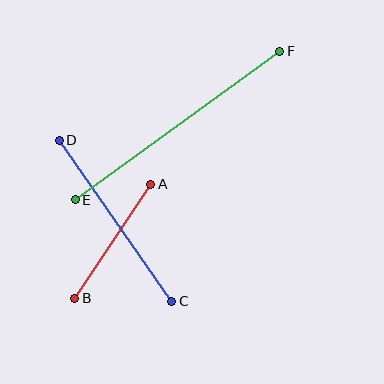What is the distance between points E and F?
The distance is approximately 253 pixels.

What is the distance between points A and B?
The distance is approximately 137 pixels.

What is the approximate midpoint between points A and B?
The midpoint is at approximately (113, 241) pixels.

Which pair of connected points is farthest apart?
Points E and F are farthest apart.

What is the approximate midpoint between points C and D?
The midpoint is at approximately (115, 221) pixels.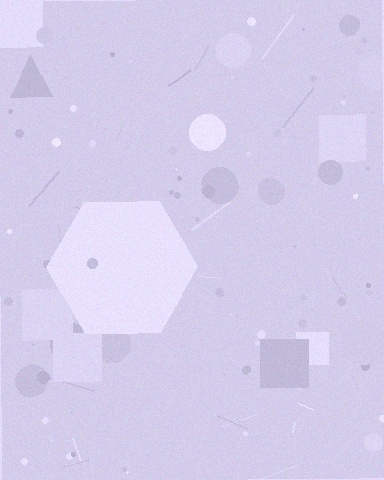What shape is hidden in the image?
A hexagon is hidden in the image.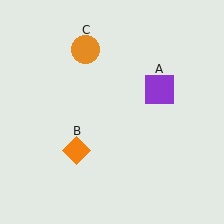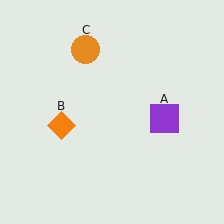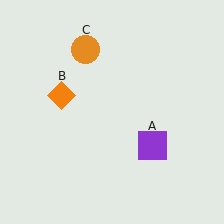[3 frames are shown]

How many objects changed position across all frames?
2 objects changed position: purple square (object A), orange diamond (object B).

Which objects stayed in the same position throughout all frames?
Orange circle (object C) remained stationary.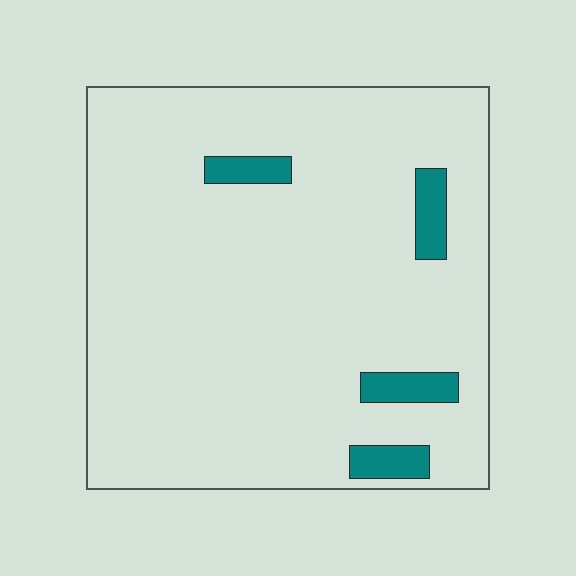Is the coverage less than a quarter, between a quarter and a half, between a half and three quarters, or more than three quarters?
Less than a quarter.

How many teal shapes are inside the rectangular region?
4.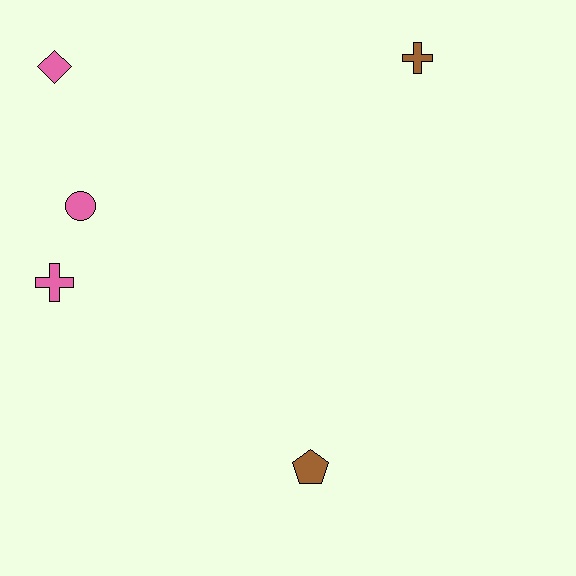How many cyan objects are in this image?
There are no cyan objects.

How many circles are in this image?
There is 1 circle.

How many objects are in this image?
There are 5 objects.